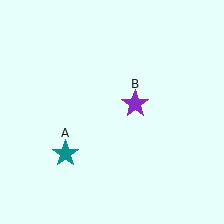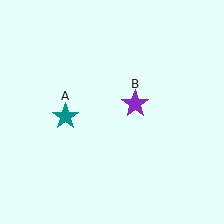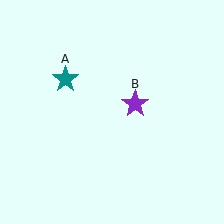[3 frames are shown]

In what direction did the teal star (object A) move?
The teal star (object A) moved up.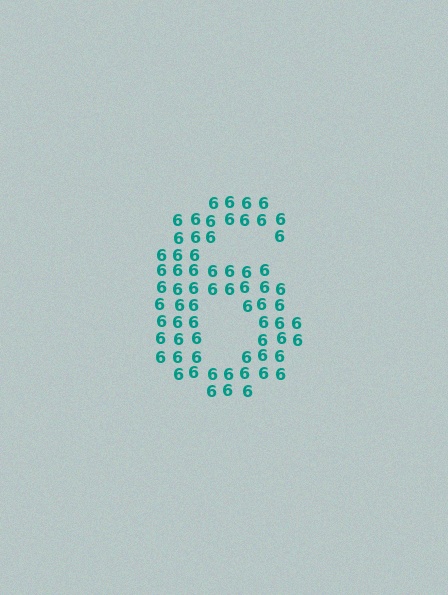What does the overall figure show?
The overall figure shows the digit 6.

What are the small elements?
The small elements are digit 6's.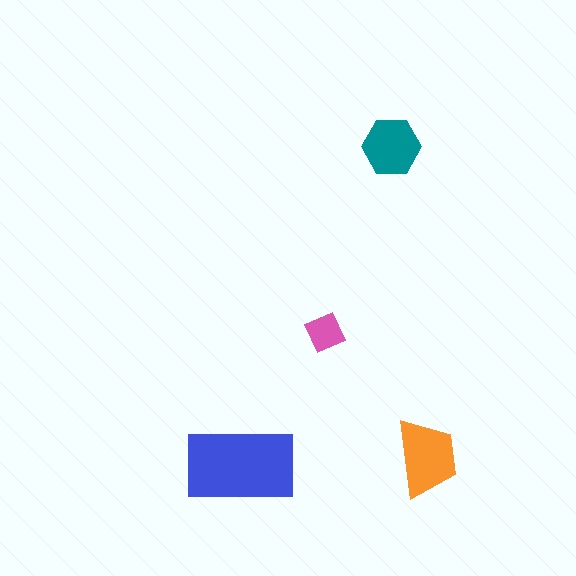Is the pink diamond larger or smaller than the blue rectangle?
Smaller.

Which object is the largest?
The blue rectangle.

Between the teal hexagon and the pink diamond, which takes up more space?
The teal hexagon.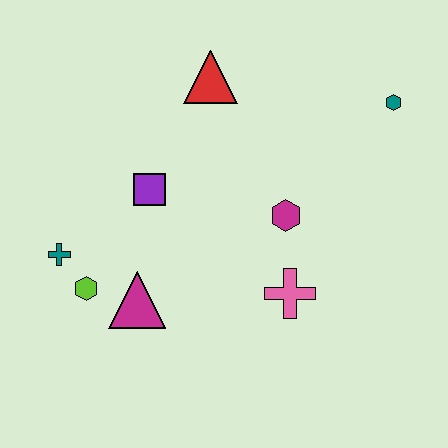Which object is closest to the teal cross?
The lime hexagon is closest to the teal cross.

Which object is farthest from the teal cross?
The teal hexagon is farthest from the teal cross.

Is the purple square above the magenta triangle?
Yes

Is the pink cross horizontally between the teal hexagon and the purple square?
Yes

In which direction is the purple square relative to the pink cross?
The purple square is to the left of the pink cross.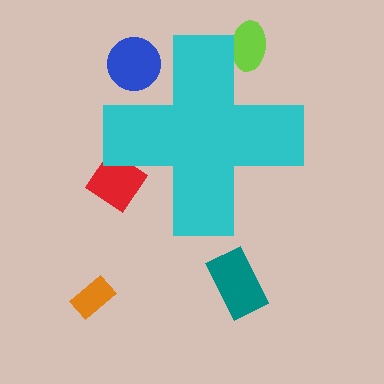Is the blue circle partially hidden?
Yes, the blue circle is partially hidden behind the cyan cross.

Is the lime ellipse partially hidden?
Yes, the lime ellipse is partially hidden behind the cyan cross.